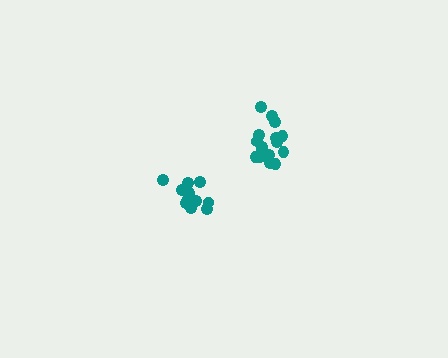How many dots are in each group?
Group 1: 16 dots, Group 2: 12 dots (28 total).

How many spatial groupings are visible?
There are 2 spatial groupings.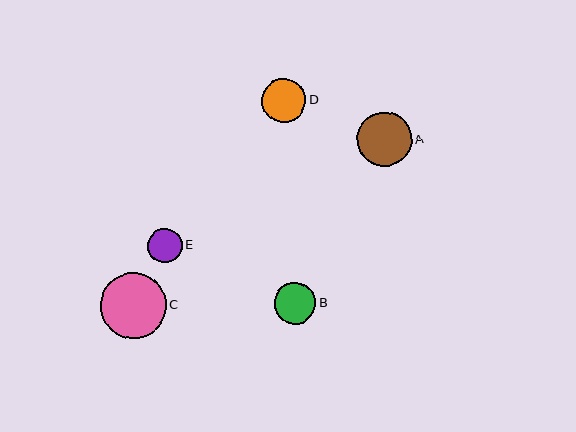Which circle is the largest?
Circle C is the largest with a size of approximately 66 pixels.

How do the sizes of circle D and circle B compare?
Circle D and circle B are approximately the same size.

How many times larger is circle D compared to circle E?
Circle D is approximately 1.3 times the size of circle E.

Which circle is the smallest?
Circle E is the smallest with a size of approximately 35 pixels.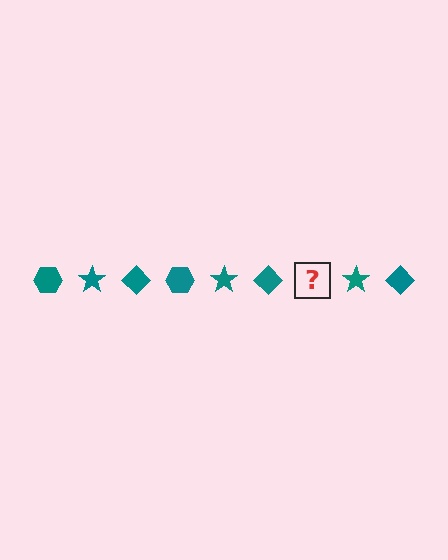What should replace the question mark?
The question mark should be replaced with a teal hexagon.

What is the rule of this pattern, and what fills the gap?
The rule is that the pattern cycles through hexagon, star, diamond shapes in teal. The gap should be filled with a teal hexagon.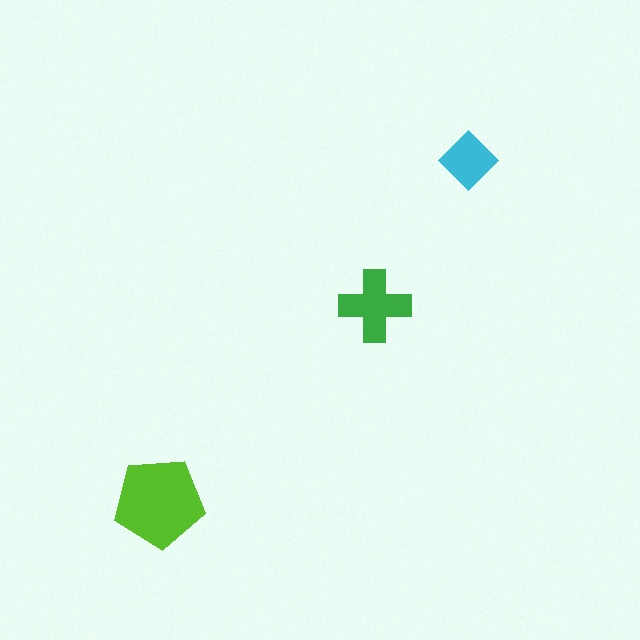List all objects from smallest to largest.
The cyan diamond, the green cross, the lime pentagon.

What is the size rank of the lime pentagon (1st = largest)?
1st.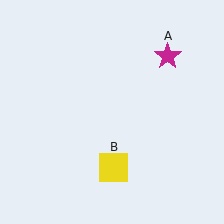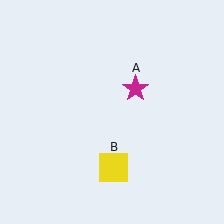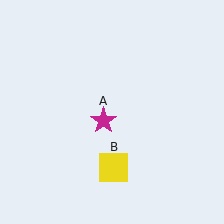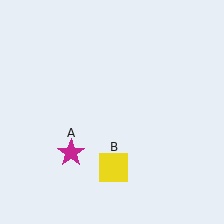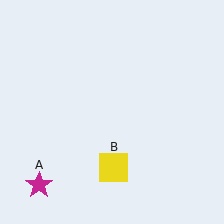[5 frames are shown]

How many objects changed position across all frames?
1 object changed position: magenta star (object A).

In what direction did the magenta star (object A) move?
The magenta star (object A) moved down and to the left.